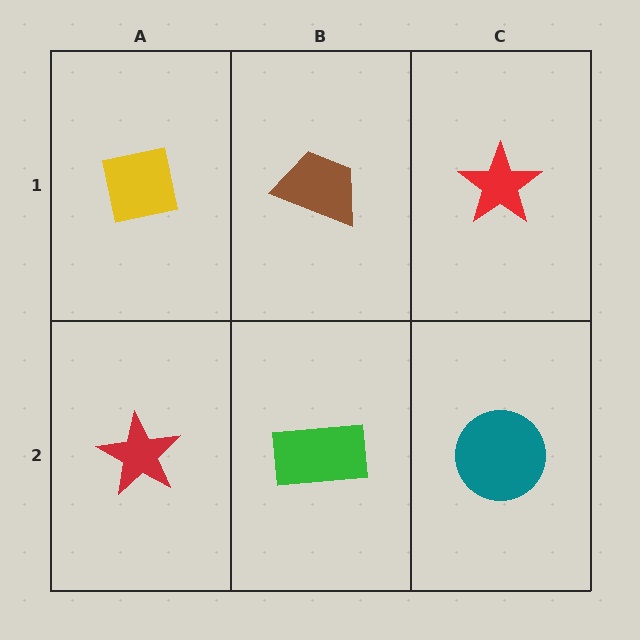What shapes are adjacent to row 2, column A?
A yellow square (row 1, column A), a green rectangle (row 2, column B).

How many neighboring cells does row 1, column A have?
2.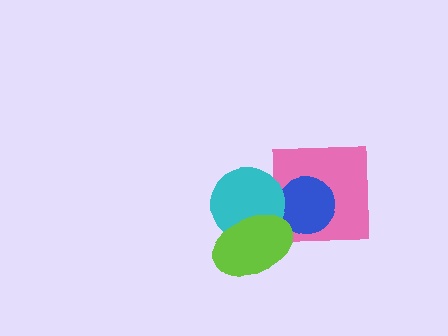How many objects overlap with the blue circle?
2 objects overlap with the blue circle.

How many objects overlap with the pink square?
2 objects overlap with the pink square.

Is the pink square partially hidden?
Yes, it is partially covered by another shape.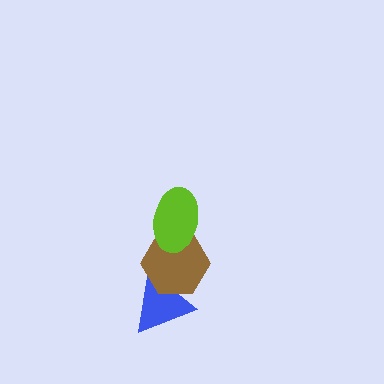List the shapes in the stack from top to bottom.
From top to bottom: the lime ellipse, the brown hexagon, the blue triangle.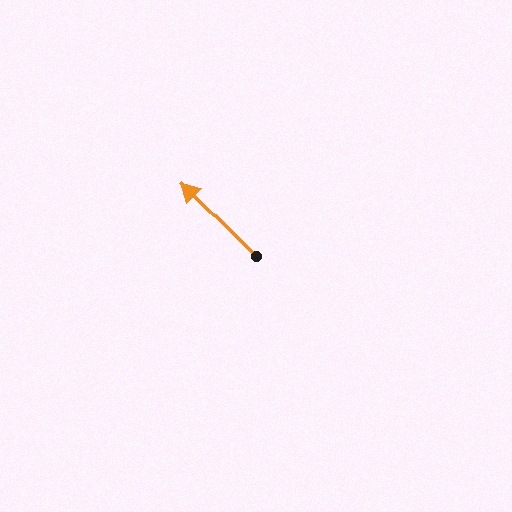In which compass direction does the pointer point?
Northwest.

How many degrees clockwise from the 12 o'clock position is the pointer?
Approximately 315 degrees.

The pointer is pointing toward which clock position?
Roughly 11 o'clock.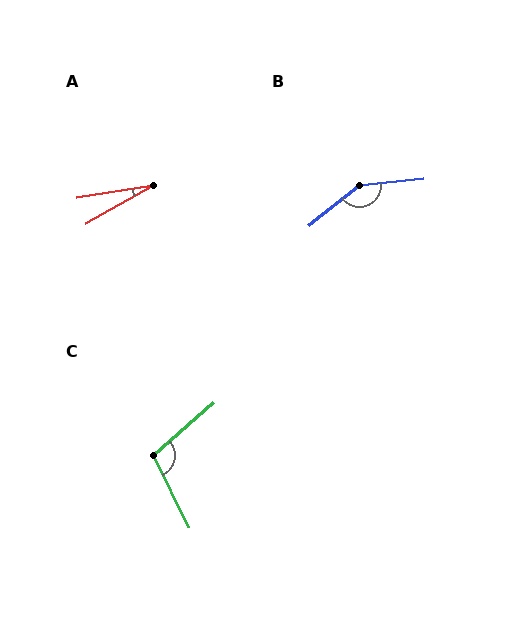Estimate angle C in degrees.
Approximately 105 degrees.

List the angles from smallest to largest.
A (20°), C (105°), B (147°).